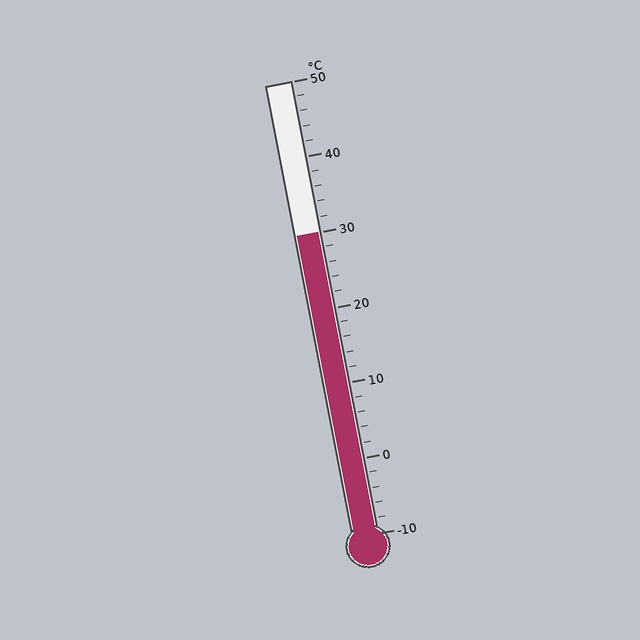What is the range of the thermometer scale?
The thermometer scale ranges from -10°C to 50°C.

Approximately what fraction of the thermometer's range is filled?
The thermometer is filled to approximately 65% of its range.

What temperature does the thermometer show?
The thermometer shows approximately 30°C.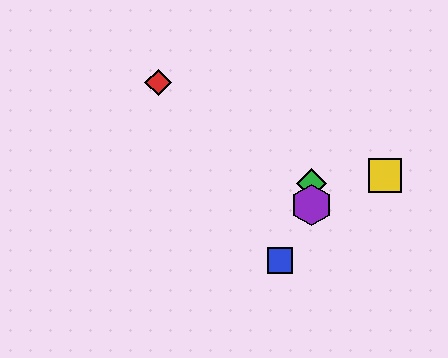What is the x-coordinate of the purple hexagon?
The purple hexagon is at x≈312.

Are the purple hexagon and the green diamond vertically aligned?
Yes, both are at x≈312.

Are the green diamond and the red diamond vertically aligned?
No, the green diamond is at x≈312 and the red diamond is at x≈158.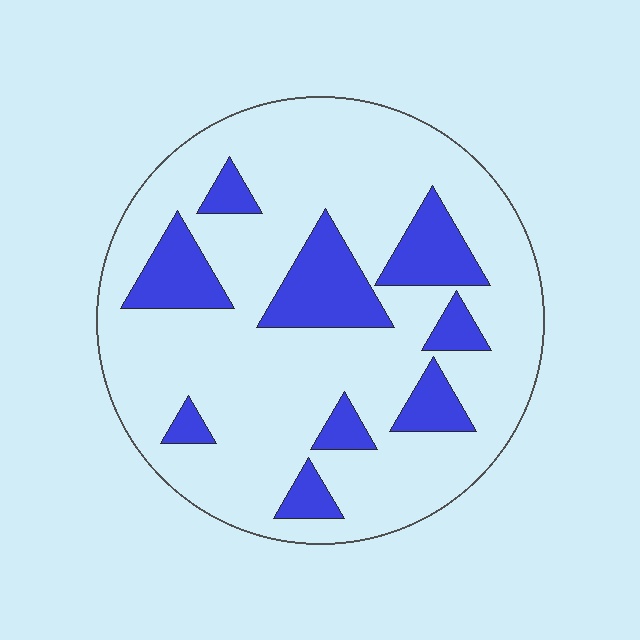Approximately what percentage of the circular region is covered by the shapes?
Approximately 20%.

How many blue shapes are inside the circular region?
9.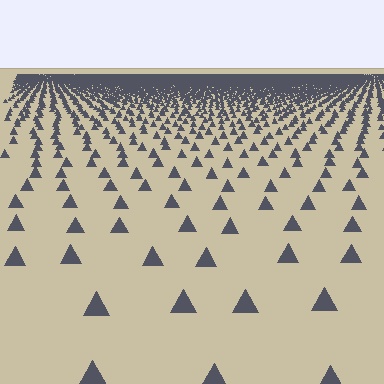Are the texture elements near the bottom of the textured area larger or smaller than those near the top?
Larger. Near the bottom, elements are closer to the viewer and appear at a bigger on-screen size.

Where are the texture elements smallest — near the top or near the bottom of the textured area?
Near the top.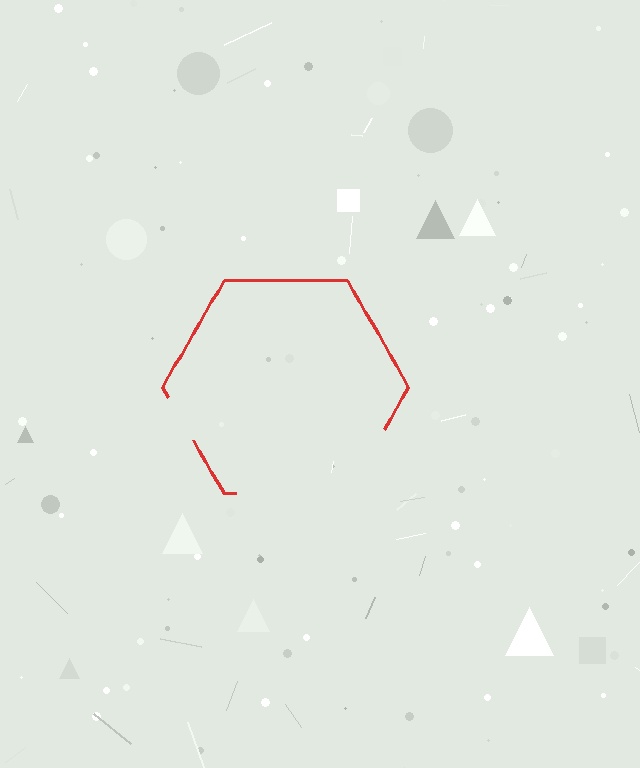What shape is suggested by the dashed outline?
The dashed outline suggests a hexagon.